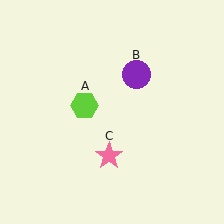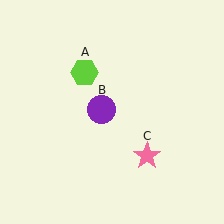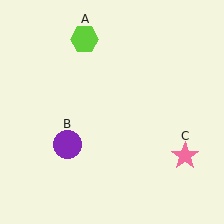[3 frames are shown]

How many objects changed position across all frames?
3 objects changed position: lime hexagon (object A), purple circle (object B), pink star (object C).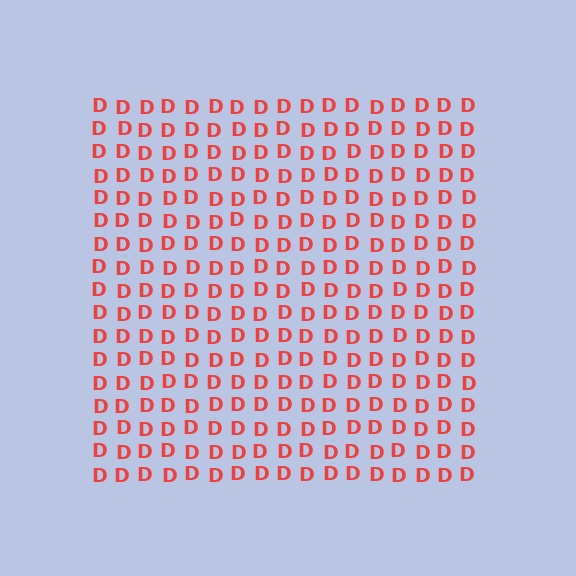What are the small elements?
The small elements are letter D's.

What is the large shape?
The large shape is a square.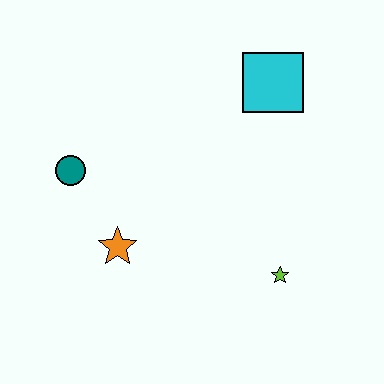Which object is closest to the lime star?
The orange star is closest to the lime star.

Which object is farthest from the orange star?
The cyan square is farthest from the orange star.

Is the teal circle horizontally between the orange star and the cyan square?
No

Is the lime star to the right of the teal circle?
Yes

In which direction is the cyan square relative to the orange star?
The cyan square is above the orange star.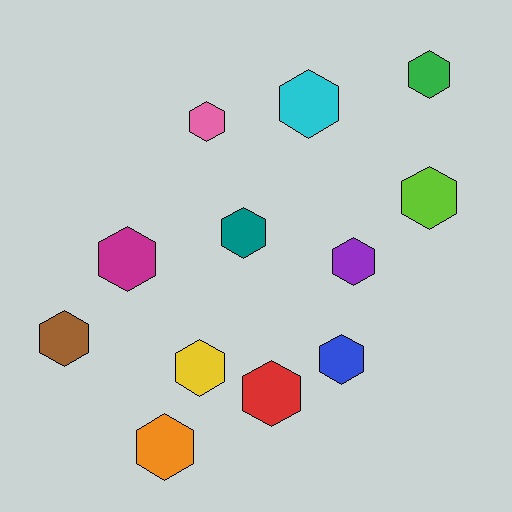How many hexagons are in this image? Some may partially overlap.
There are 12 hexagons.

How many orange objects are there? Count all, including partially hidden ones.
There is 1 orange object.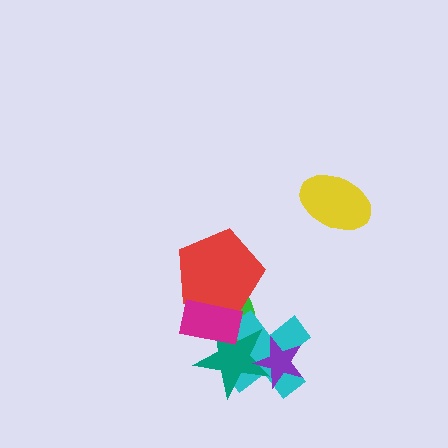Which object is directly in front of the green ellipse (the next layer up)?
The cyan cross is directly in front of the green ellipse.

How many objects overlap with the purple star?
2 objects overlap with the purple star.